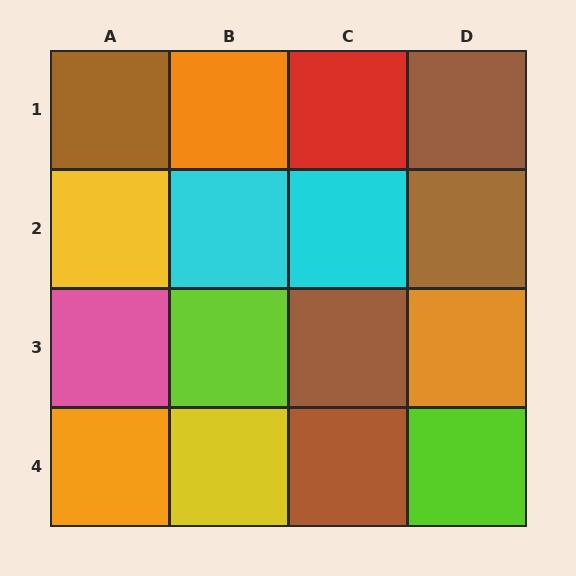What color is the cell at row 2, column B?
Cyan.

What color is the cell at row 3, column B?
Lime.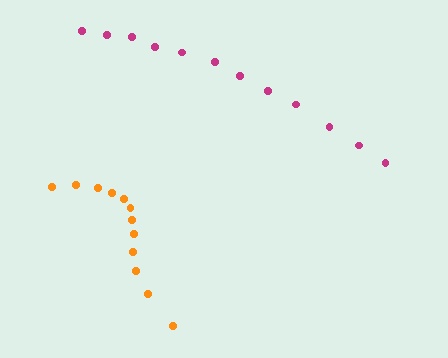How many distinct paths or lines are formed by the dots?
There are 2 distinct paths.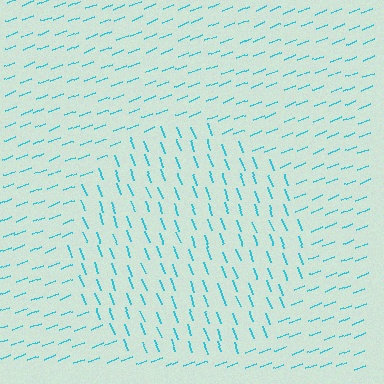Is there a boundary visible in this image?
Yes, there is a texture boundary formed by a change in line orientation.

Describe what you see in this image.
The image is filled with small cyan line segments. A circle region in the image has lines oriented differently from the surrounding lines, creating a visible texture boundary.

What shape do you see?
I see a circle.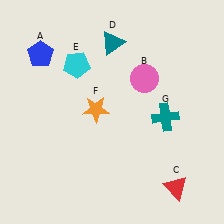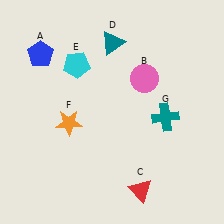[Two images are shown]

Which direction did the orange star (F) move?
The orange star (F) moved left.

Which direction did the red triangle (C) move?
The red triangle (C) moved left.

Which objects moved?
The objects that moved are: the red triangle (C), the orange star (F).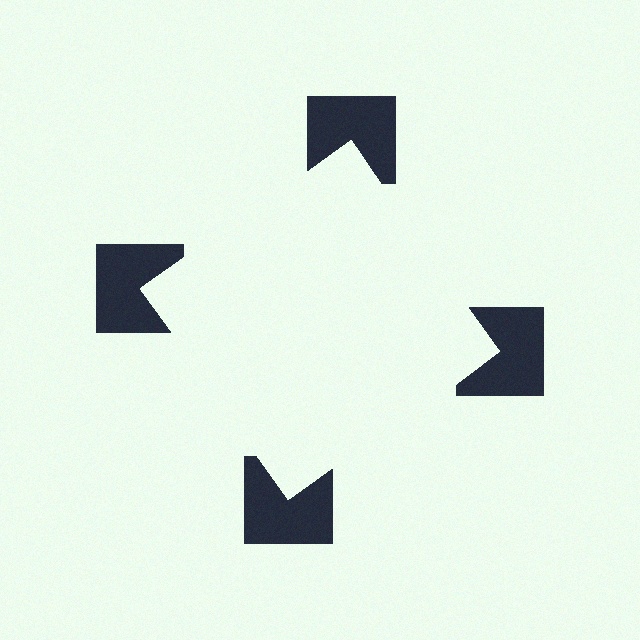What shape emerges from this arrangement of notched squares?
An illusory square — its edges are inferred from the aligned wedge cuts in the notched squares, not physically drawn.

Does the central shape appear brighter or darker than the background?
It typically appears slightly brighter than the background, even though no actual brightness change is drawn.